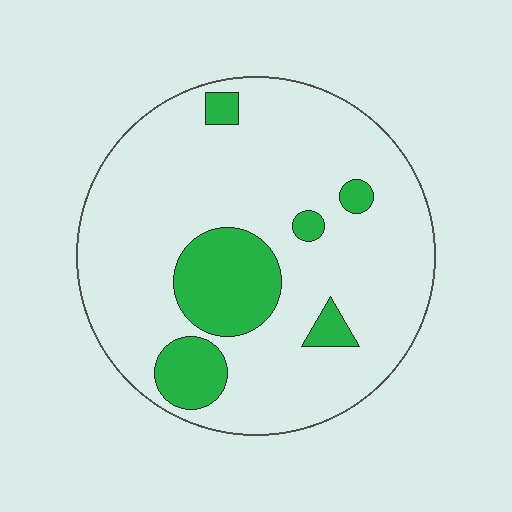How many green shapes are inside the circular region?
6.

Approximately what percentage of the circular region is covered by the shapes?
Approximately 20%.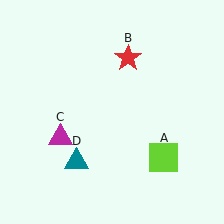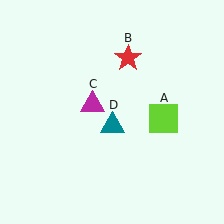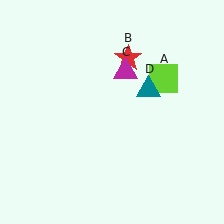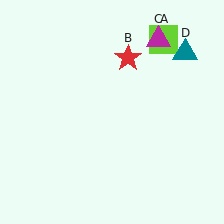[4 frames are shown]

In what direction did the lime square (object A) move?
The lime square (object A) moved up.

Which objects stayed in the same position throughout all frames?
Red star (object B) remained stationary.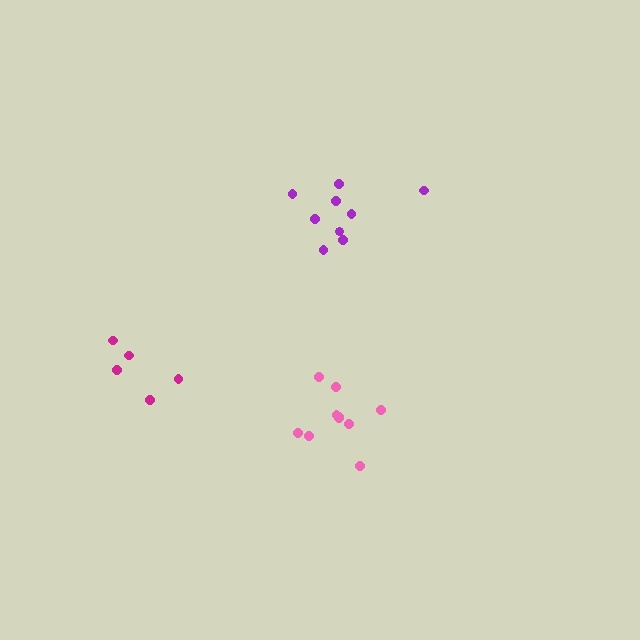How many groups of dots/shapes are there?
There are 3 groups.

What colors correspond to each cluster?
The clusters are colored: pink, magenta, purple.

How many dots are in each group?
Group 1: 10 dots, Group 2: 5 dots, Group 3: 9 dots (24 total).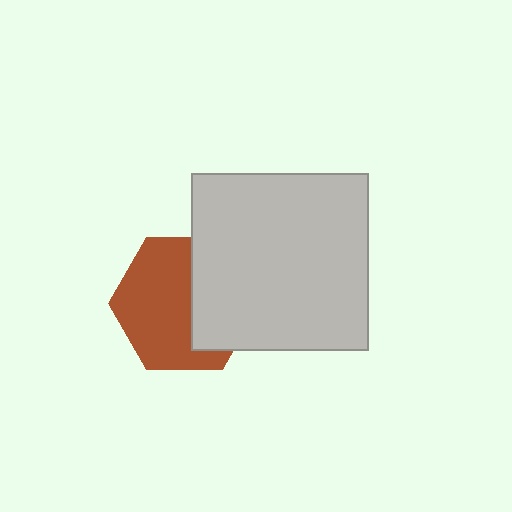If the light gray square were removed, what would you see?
You would see the complete brown hexagon.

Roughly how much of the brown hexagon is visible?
About half of it is visible (roughly 60%).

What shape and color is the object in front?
The object in front is a light gray square.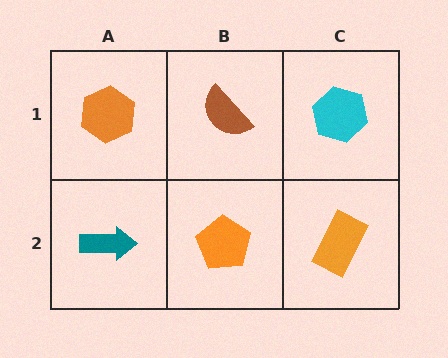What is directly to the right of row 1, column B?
A cyan hexagon.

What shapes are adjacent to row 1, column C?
An orange rectangle (row 2, column C), a brown semicircle (row 1, column B).